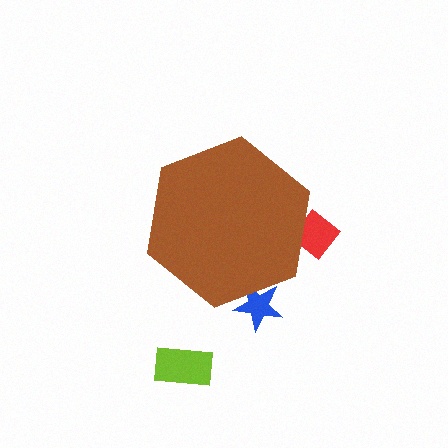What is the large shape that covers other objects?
A brown hexagon.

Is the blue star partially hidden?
Yes, the blue star is partially hidden behind the brown hexagon.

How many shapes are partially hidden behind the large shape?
2 shapes are partially hidden.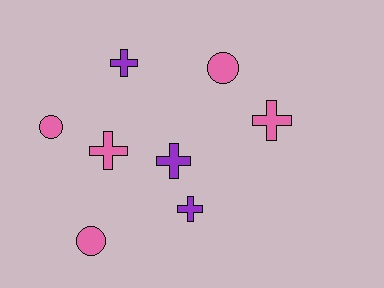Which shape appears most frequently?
Cross, with 5 objects.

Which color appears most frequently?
Pink, with 5 objects.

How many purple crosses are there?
There are 3 purple crosses.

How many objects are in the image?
There are 8 objects.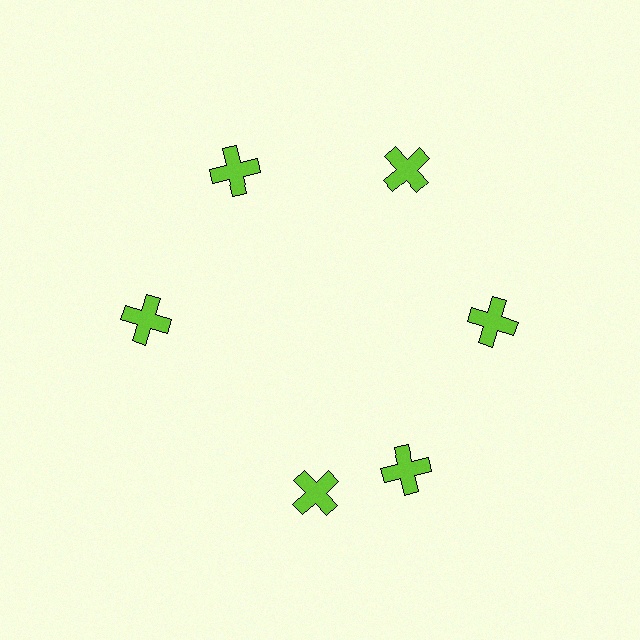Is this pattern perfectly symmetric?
No. The 6 lime crosses are arranged in a ring, but one element near the 7 o'clock position is rotated out of alignment along the ring, breaking the 6-fold rotational symmetry.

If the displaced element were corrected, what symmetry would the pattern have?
It would have 6-fold rotational symmetry — the pattern would map onto itself every 60 degrees.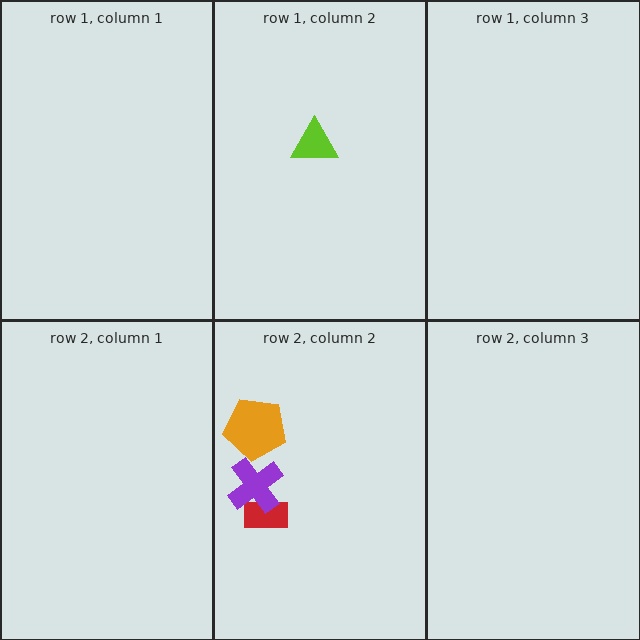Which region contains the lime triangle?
The row 1, column 2 region.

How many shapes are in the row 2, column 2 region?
3.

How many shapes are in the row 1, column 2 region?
1.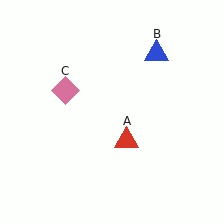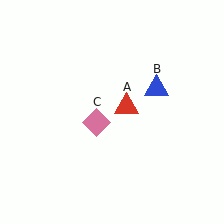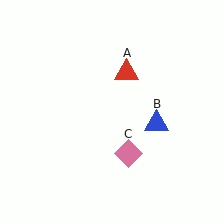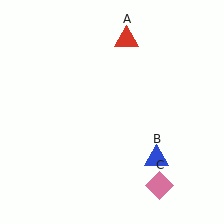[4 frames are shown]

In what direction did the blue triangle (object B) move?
The blue triangle (object B) moved down.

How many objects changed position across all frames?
3 objects changed position: red triangle (object A), blue triangle (object B), pink diamond (object C).